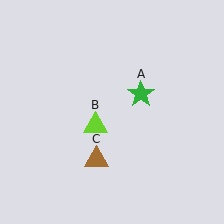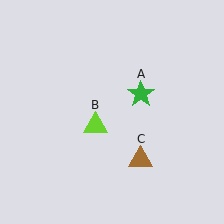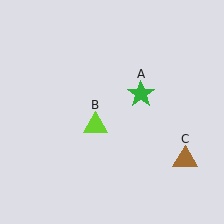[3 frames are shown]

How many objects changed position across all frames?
1 object changed position: brown triangle (object C).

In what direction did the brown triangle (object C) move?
The brown triangle (object C) moved right.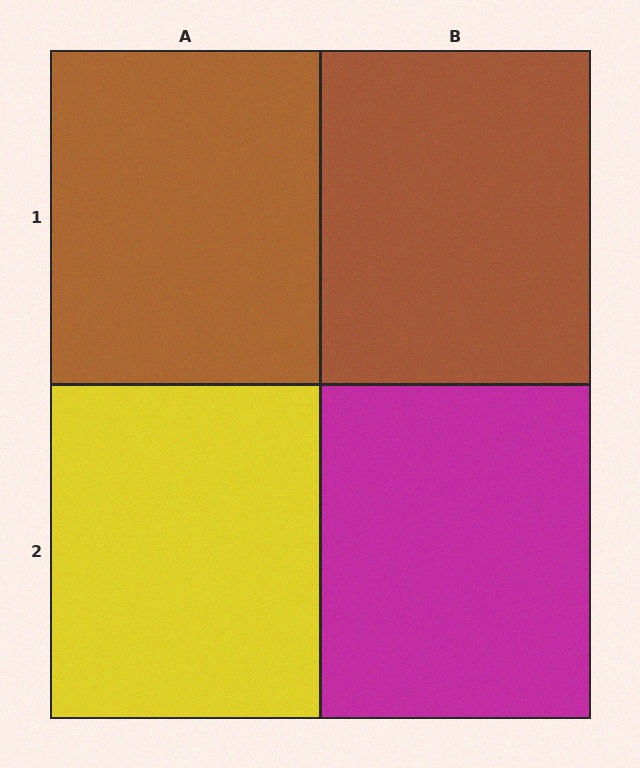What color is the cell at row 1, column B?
Brown.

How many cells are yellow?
1 cell is yellow.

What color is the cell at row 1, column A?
Brown.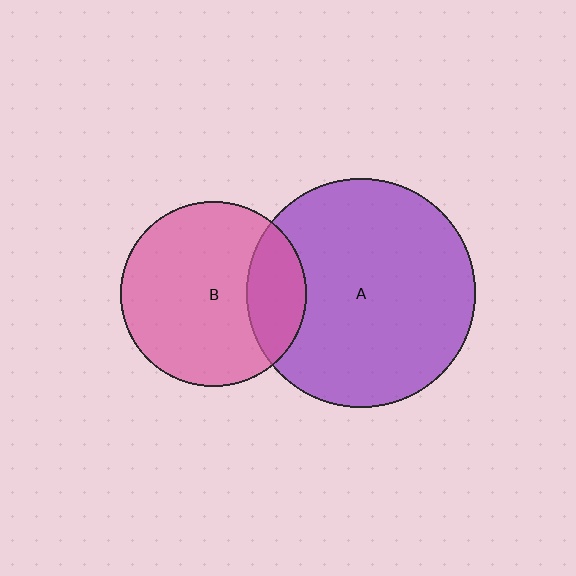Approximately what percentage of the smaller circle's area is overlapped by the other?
Approximately 20%.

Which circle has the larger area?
Circle A (purple).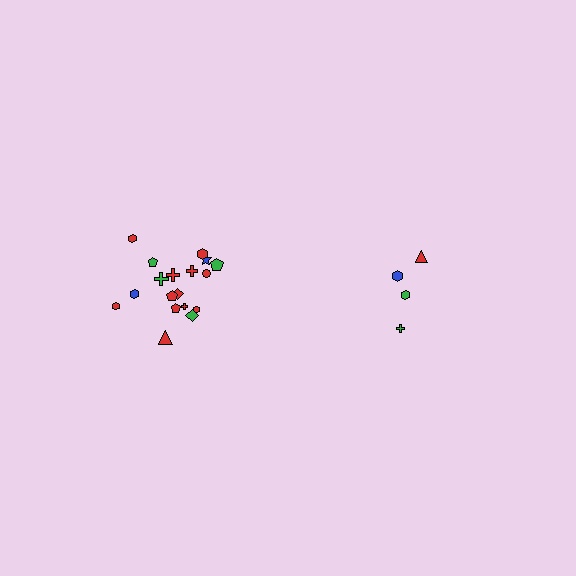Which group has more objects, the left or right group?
The left group.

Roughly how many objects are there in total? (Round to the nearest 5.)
Roughly 20 objects in total.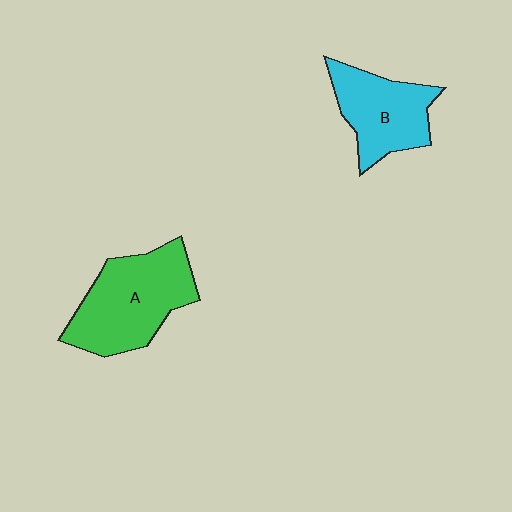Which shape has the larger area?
Shape A (green).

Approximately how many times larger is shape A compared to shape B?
Approximately 1.3 times.